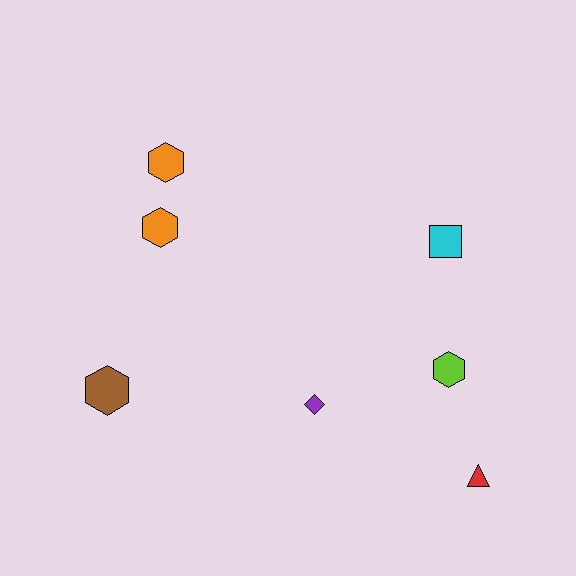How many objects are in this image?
There are 7 objects.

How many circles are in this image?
There are no circles.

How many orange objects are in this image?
There are 2 orange objects.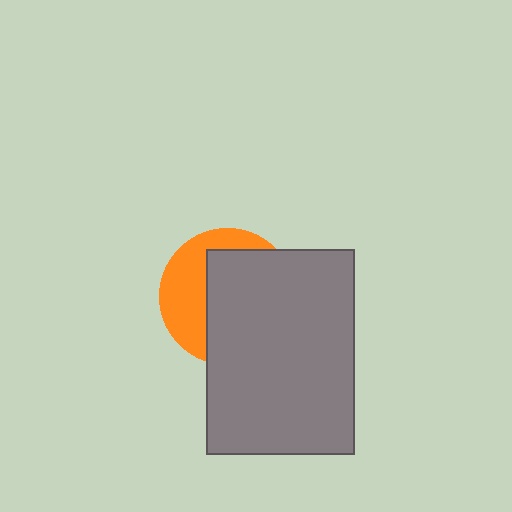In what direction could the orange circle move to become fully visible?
The orange circle could move left. That would shift it out from behind the gray rectangle entirely.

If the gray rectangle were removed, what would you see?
You would see the complete orange circle.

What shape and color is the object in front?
The object in front is a gray rectangle.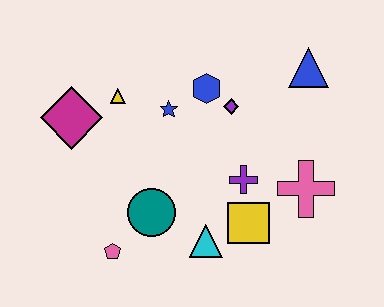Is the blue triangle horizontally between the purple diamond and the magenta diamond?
No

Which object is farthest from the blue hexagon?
The pink pentagon is farthest from the blue hexagon.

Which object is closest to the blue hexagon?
The purple diamond is closest to the blue hexagon.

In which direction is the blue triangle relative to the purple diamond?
The blue triangle is to the right of the purple diamond.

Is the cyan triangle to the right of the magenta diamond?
Yes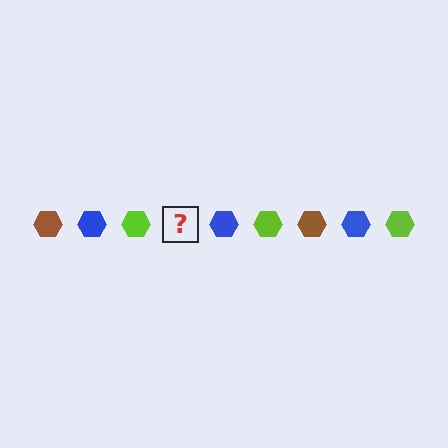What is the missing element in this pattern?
The missing element is a brown hexagon.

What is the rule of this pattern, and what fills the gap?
The rule is that the pattern cycles through brown, blue, lime hexagons. The gap should be filled with a brown hexagon.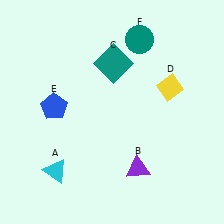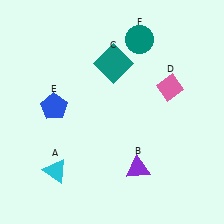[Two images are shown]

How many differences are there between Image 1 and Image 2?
There is 1 difference between the two images.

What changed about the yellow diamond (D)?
In Image 1, D is yellow. In Image 2, it changed to pink.